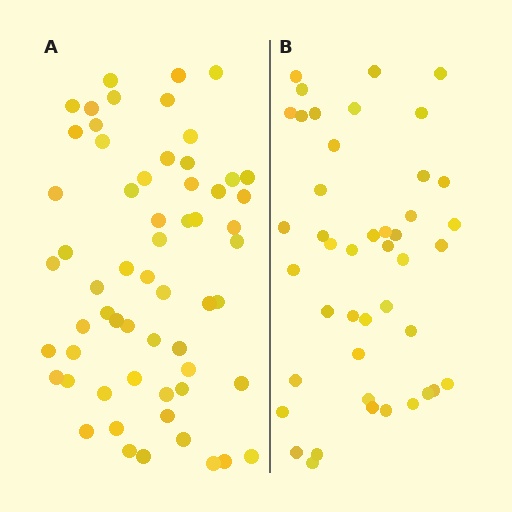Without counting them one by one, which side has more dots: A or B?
Region A (the left region) has more dots.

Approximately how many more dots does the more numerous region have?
Region A has approximately 15 more dots than region B.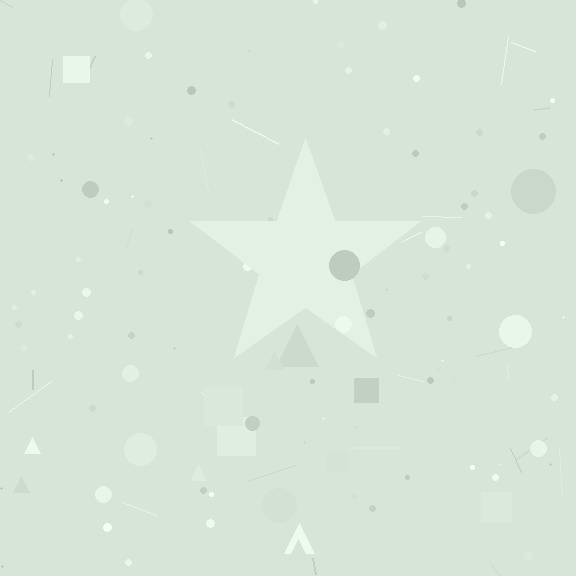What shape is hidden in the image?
A star is hidden in the image.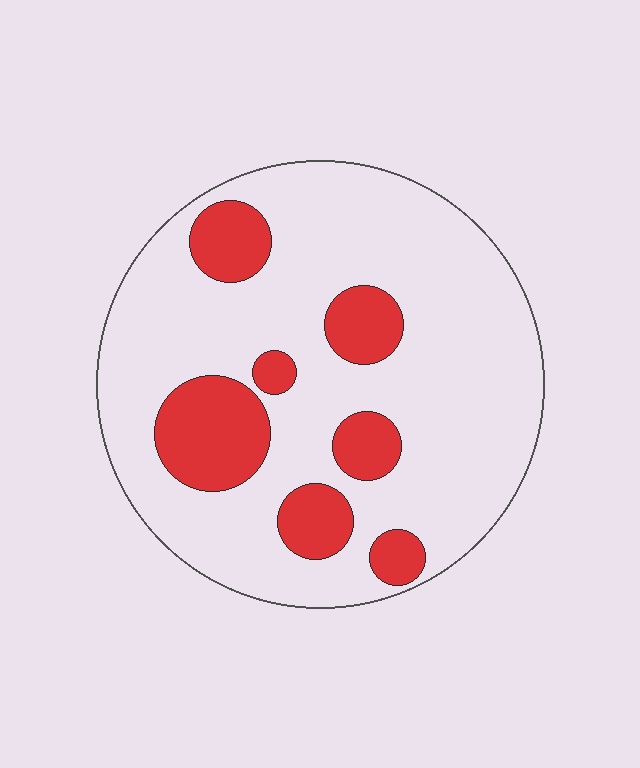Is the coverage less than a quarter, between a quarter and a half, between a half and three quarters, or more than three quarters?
Less than a quarter.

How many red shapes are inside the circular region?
7.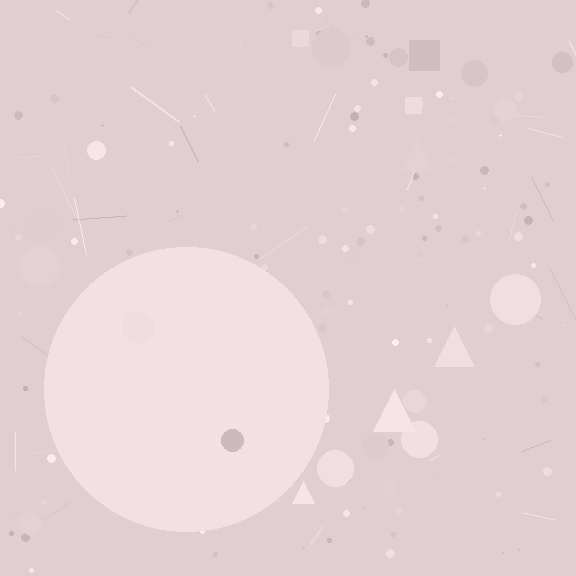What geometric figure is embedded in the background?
A circle is embedded in the background.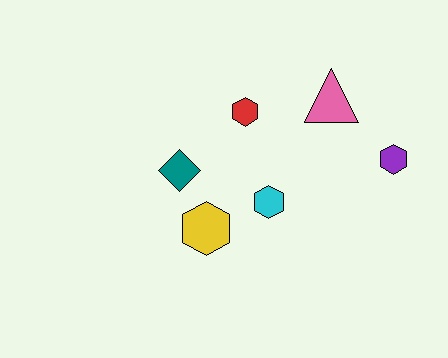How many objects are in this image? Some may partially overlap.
There are 6 objects.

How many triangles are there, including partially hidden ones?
There is 1 triangle.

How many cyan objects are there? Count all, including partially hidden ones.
There is 1 cyan object.